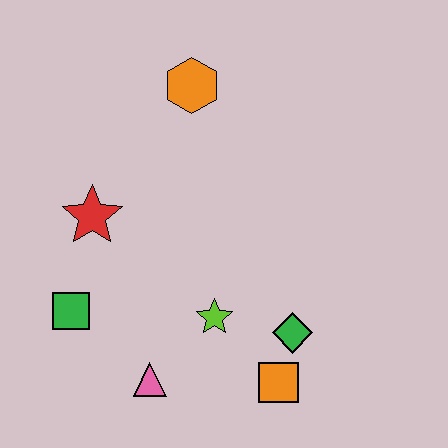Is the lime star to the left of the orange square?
Yes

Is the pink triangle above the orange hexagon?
No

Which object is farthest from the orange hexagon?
The orange square is farthest from the orange hexagon.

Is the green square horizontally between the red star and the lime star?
No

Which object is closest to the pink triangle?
The lime star is closest to the pink triangle.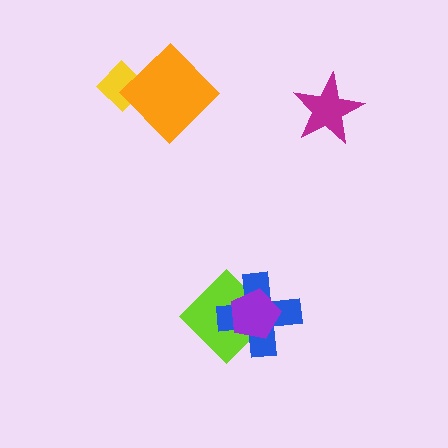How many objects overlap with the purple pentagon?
2 objects overlap with the purple pentagon.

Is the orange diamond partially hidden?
No, no other shape covers it.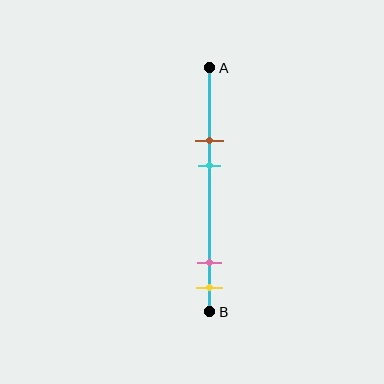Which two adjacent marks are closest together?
The pink and yellow marks are the closest adjacent pair.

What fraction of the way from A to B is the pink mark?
The pink mark is approximately 80% (0.8) of the way from A to B.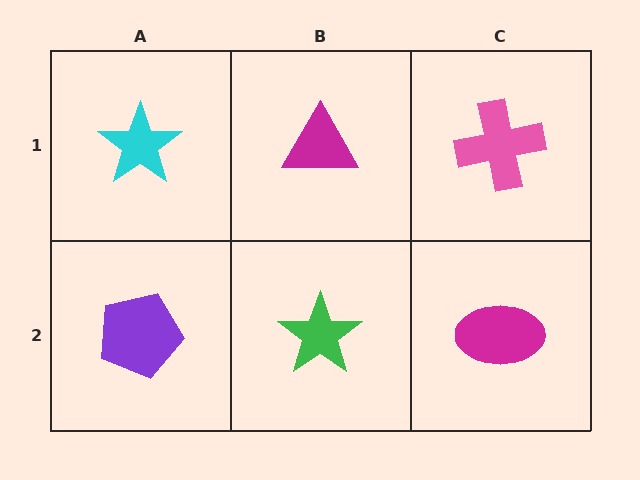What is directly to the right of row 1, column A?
A magenta triangle.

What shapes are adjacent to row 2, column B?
A magenta triangle (row 1, column B), a purple pentagon (row 2, column A), a magenta ellipse (row 2, column C).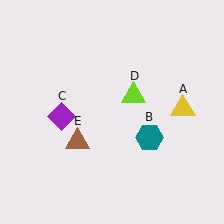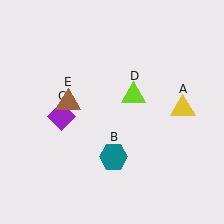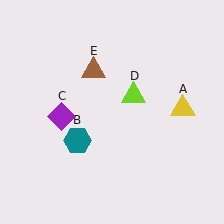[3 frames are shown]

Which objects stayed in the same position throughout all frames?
Yellow triangle (object A) and purple diamond (object C) and lime triangle (object D) remained stationary.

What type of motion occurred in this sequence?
The teal hexagon (object B), brown triangle (object E) rotated clockwise around the center of the scene.